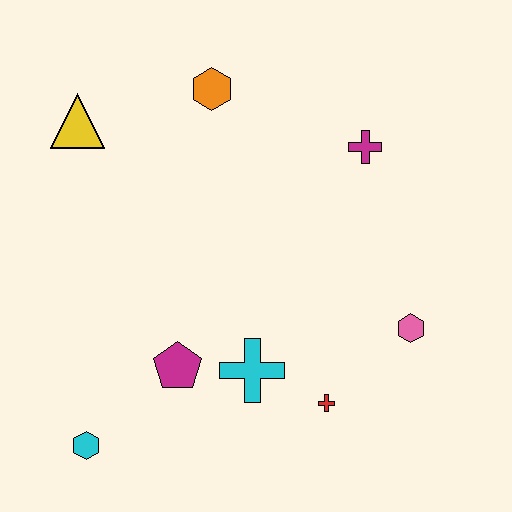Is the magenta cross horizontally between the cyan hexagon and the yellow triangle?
No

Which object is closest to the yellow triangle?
The orange hexagon is closest to the yellow triangle.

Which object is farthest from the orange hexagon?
The cyan hexagon is farthest from the orange hexagon.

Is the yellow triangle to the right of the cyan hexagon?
No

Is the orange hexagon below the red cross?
No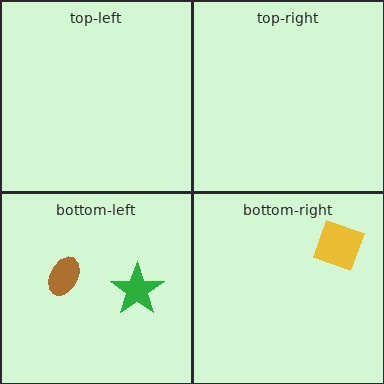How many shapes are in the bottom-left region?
2.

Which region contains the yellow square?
The bottom-right region.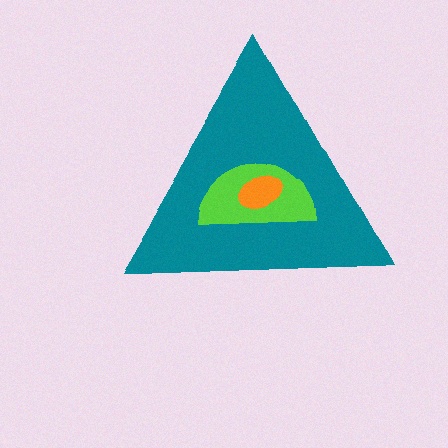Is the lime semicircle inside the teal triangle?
Yes.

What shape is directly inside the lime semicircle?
The orange ellipse.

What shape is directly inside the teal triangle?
The lime semicircle.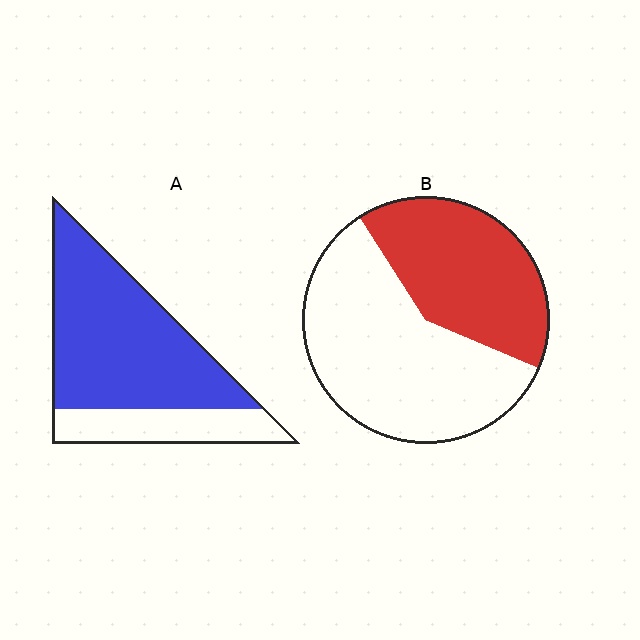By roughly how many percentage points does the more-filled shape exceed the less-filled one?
By roughly 35 percentage points (A over B).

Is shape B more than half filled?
No.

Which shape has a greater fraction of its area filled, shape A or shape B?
Shape A.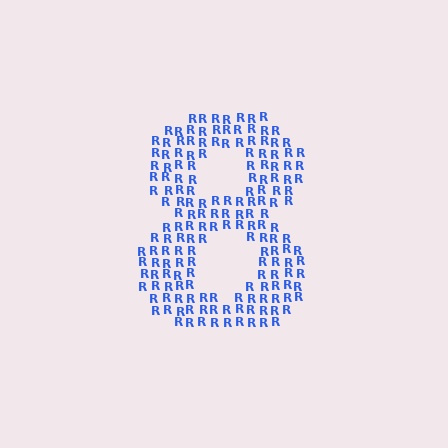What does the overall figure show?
The overall figure shows the digit 8.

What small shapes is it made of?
It is made of small letter R's.